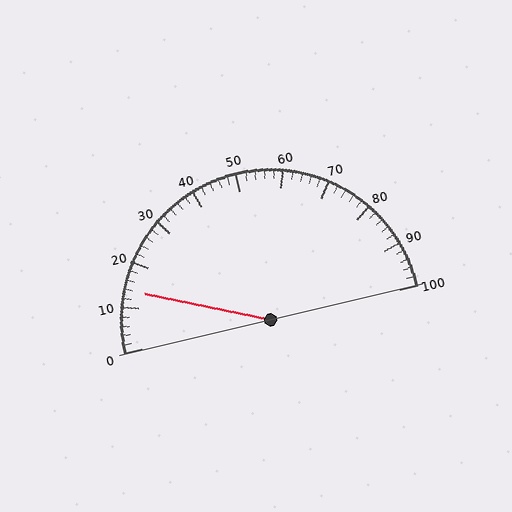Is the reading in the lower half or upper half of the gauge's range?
The reading is in the lower half of the range (0 to 100).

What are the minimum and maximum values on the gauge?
The gauge ranges from 0 to 100.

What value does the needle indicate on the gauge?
The needle indicates approximately 14.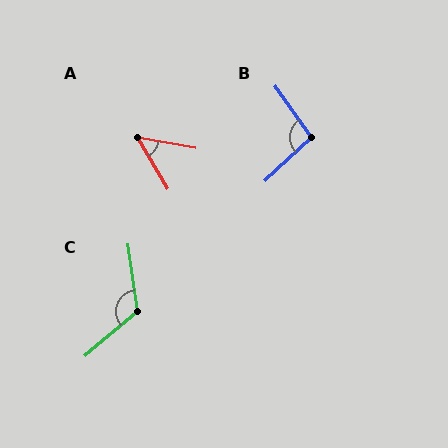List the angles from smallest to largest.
A (49°), B (98°), C (123°).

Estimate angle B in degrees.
Approximately 98 degrees.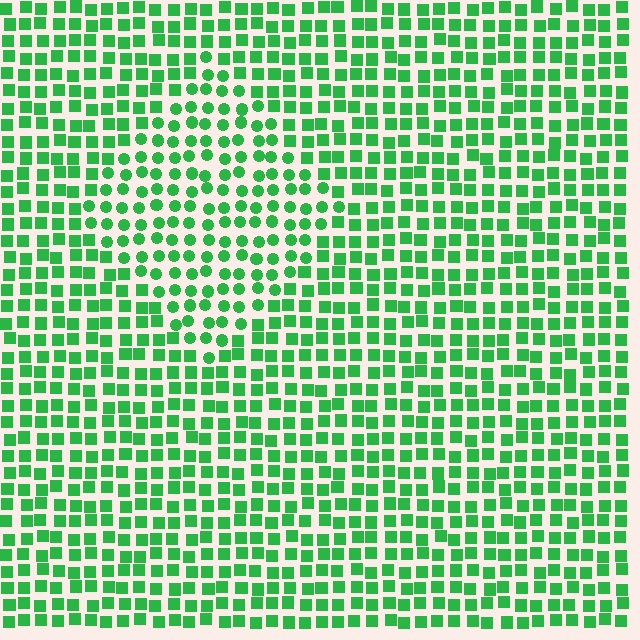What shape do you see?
I see a diamond.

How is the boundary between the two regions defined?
The boundary is defined by a change in element shape: circles inside vs. squares outside. All elements share the same color and spacing.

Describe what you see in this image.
The image is filled with small green elements arranged in a uniform grid. A diamond-shaped region contains circles, while the surrounding area contains squares. The boundary is defined purely by the change in element shape.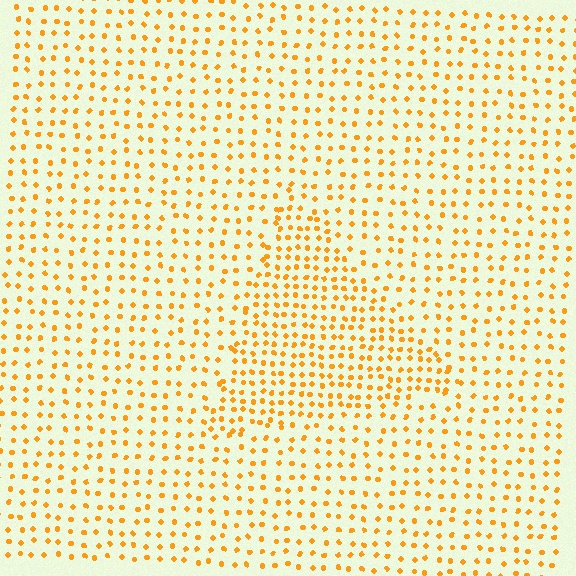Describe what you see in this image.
The image contains small orange elements arranged at two different densities. A triangle-shaped region is visible where the elements are more densely packed than the surrounding area.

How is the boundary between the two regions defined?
The boundary is defined by a change in element density (approximately 1.7x ratio). All elements are the same color, size, and shape.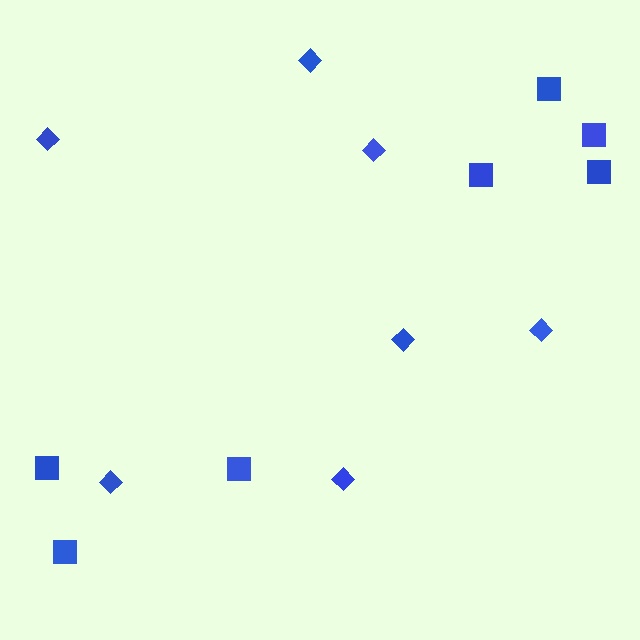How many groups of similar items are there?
There are 2 groups: one group of diamonds (7) and one group of squares (7).